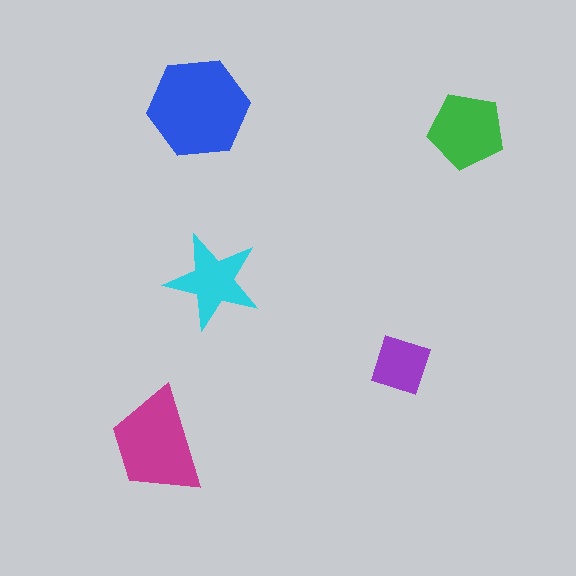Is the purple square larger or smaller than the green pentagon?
Smaller.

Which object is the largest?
The blue hexagon.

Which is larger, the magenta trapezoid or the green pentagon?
The magenta trapezoid.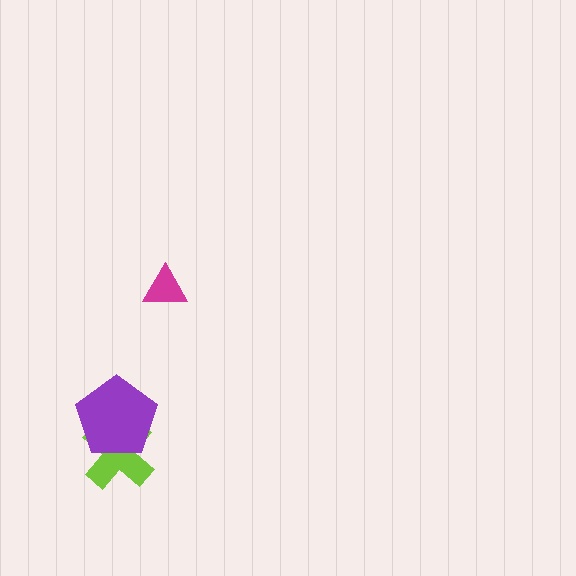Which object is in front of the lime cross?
The purple pentagon is in front of the lime cross.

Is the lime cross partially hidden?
Yes, it is partially covered by another shape.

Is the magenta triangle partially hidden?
No, no other shape covers it.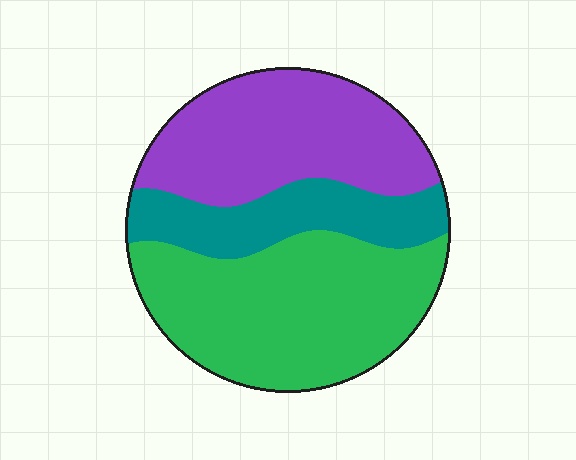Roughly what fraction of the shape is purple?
Purple takes up between a third and a half of the shape.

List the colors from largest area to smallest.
From largest to smallest: green, purple, teal.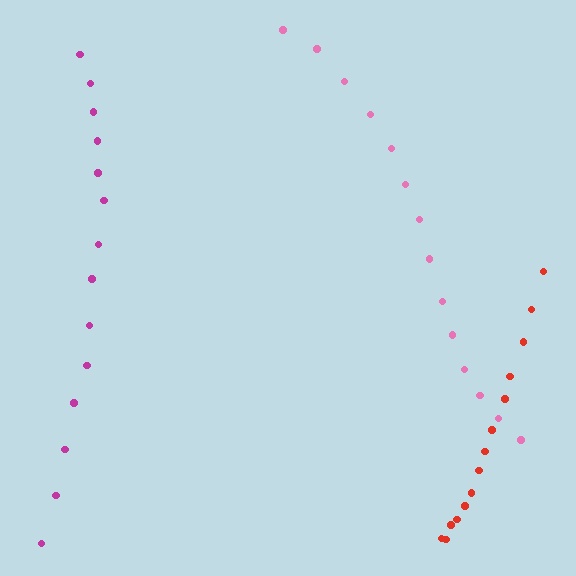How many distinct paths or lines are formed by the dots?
There are 3 distinct paths.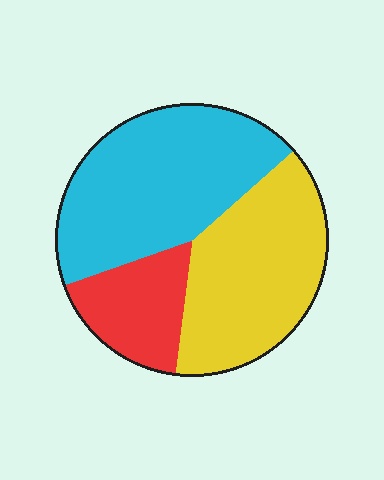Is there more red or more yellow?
Yellow.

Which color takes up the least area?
Red, at roughly 20%.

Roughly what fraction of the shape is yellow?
Yellow covers around 40% of the shape.